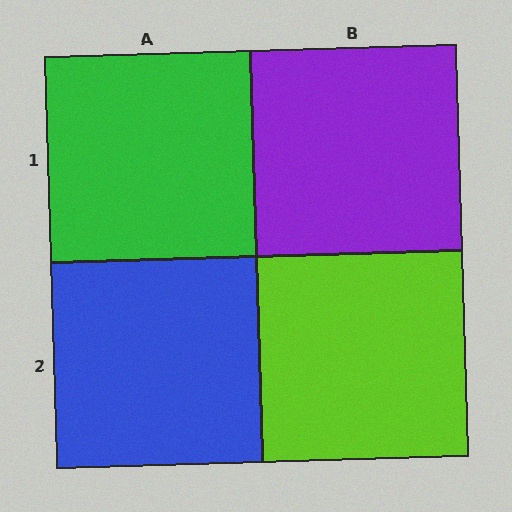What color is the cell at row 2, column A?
Blue.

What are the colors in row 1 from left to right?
Green, purple.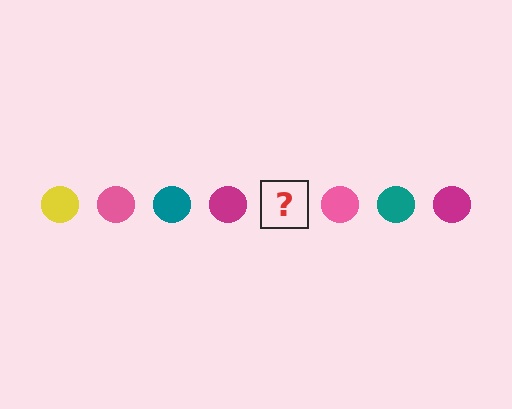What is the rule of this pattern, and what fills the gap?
The rule is that the pattern cycles through yellow, pink, teal, magenta circles. The gap should be filled with a yellow circle.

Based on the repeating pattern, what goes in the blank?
The blank should be a yellow circle.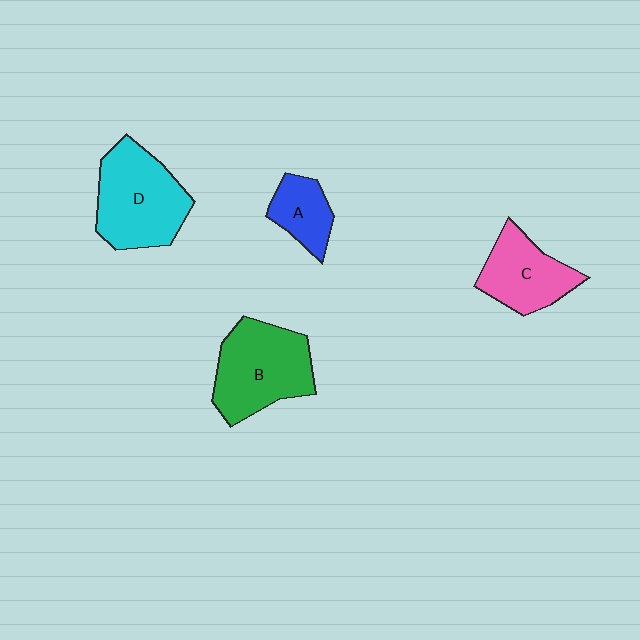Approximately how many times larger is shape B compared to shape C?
Approximately 1.4 times.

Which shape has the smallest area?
Shape A (blue).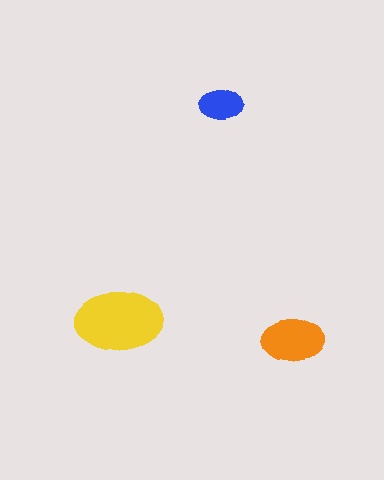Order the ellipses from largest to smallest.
the yellow one, the orange one, the blue one.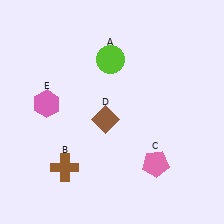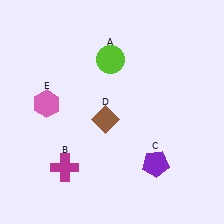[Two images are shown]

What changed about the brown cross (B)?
In Image 1, B is brown. In Image 2, it changed to magenta.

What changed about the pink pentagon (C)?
In Image 1, C is pink. In Image 2, it changed to purple.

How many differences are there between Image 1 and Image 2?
There are 2 differences between the two images.